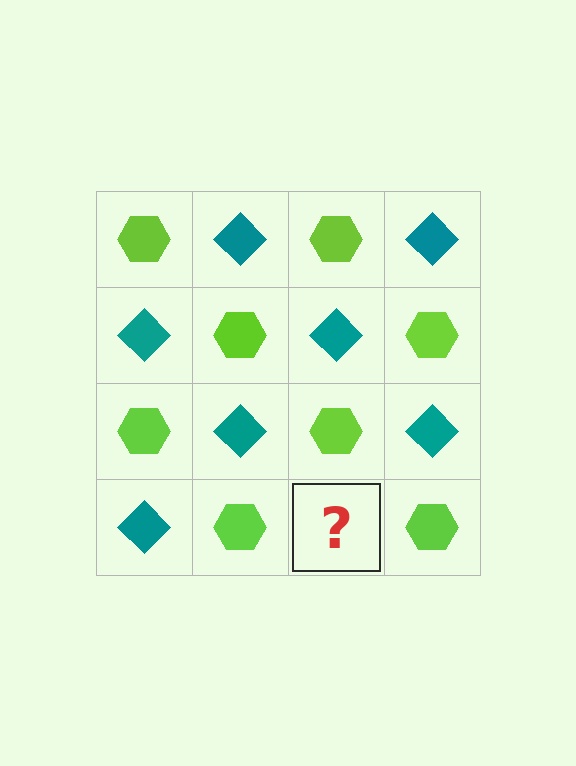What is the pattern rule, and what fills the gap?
The rule is that it alternates lime hexagon and teal diamond in a checkerboard pattern. The gap should be filled with a teal diamond.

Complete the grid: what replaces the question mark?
The question mark should be replaced with a teal diamond.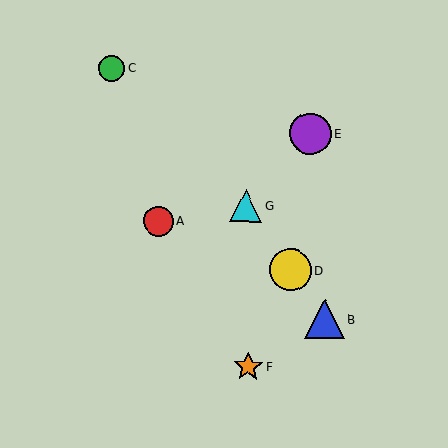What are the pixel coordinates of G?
Object G is at (246, 206).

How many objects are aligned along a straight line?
3 objects (B, D, G) are aligned along a straight line.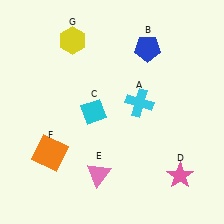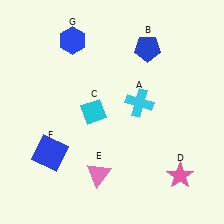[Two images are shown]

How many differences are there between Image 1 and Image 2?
There are 2 differences between the two images.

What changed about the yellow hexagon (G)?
In Image 1, G is yellow. In Image 2, it changed to blue.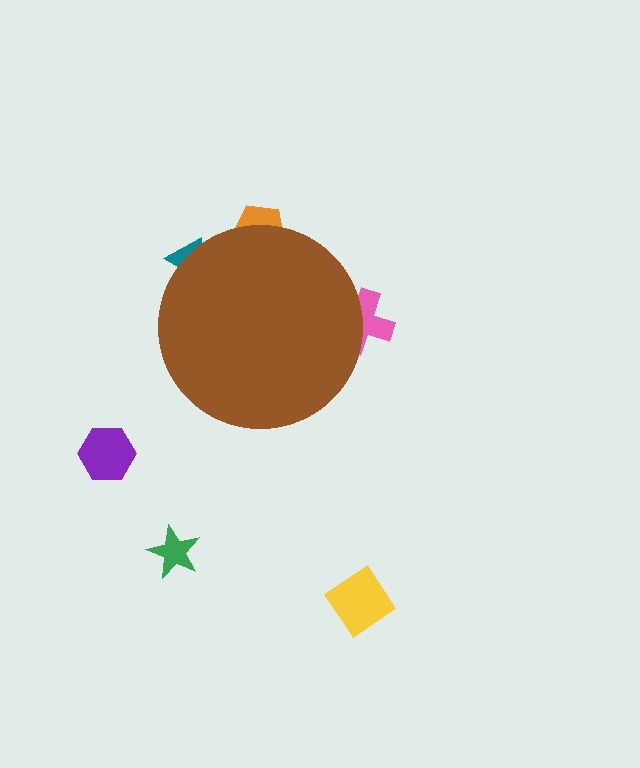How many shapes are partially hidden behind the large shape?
3 shapes are partially hidden.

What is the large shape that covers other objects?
A brown circle.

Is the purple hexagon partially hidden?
No, the purple hexagon is fully visible.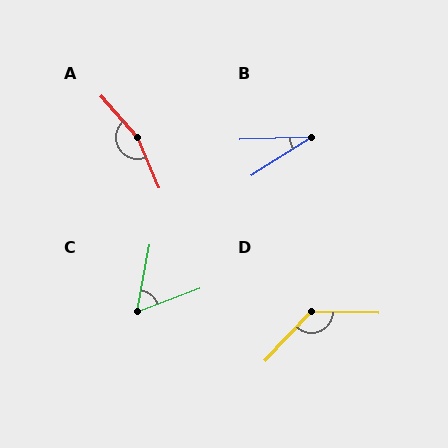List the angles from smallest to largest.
B (31°), C (58°), D (133°), A (162°).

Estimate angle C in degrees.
Approximately 58 degrees.